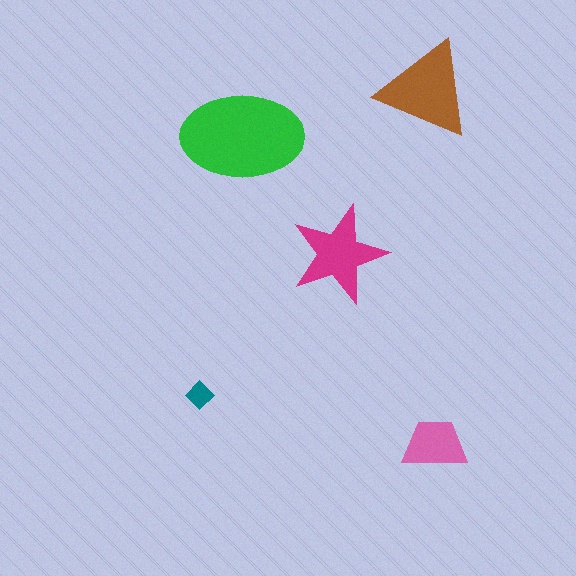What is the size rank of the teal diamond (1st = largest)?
5th.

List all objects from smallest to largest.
The teal diamond, the pink trapezoid, the magenta star, the brown triangle, the green ellipse.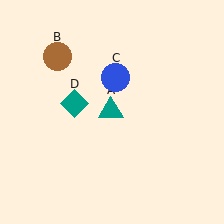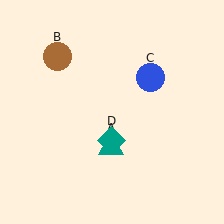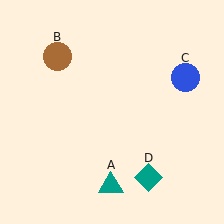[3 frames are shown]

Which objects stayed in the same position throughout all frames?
Brown circle (object B) remained stationary.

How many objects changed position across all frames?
3 objects changed position: teal triangle (object A), blue circle (object C), teal diamond (object D).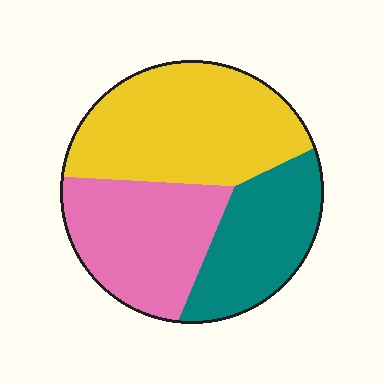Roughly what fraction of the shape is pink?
Pink takes up about one third (1/3) of the shape.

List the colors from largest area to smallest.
From largest to smallest: yellow, pink, teal.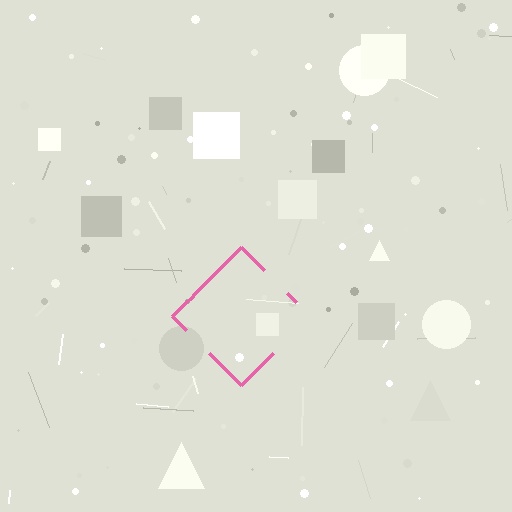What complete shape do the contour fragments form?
The contour fragments form a diamond.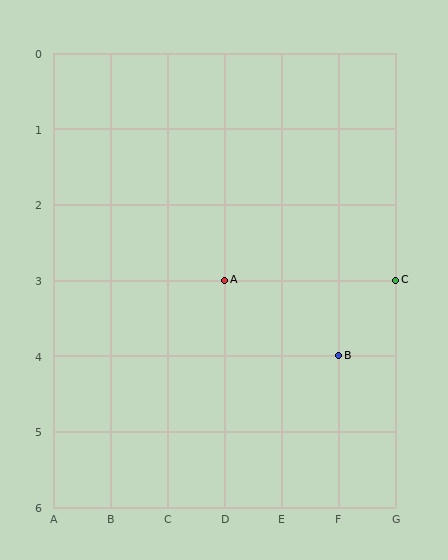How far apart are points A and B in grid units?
Points A and B are 2 columns and 1 row apart (about 2.2 grid units diagonally).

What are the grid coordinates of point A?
Point A is at grid coordinates (D, 3).